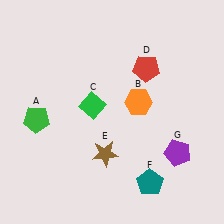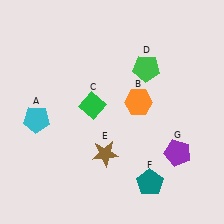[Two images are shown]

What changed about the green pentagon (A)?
In Image 1, A is green. In Image 2, it changed to cyan.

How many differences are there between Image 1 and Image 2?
There are 2 differences between the two images.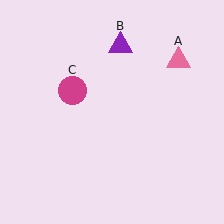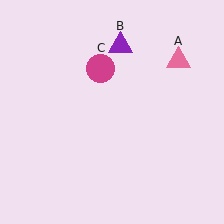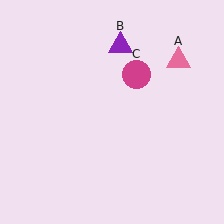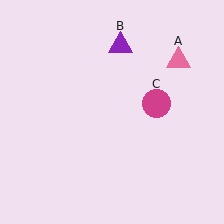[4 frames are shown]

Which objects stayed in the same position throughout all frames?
Pink triangle (object A) and purple triangle (object B) remained stationary.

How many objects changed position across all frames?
1 object changed position: magenta circle (object C).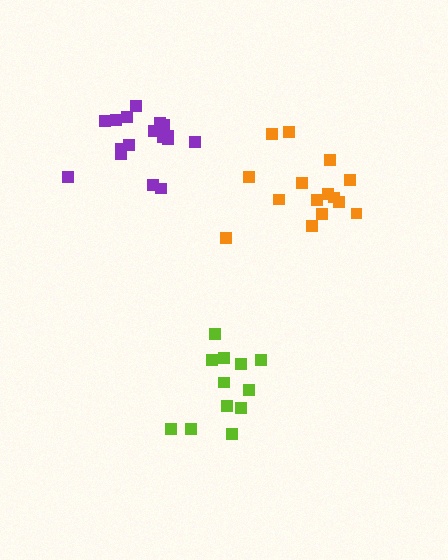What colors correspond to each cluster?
The clusters are colored: lime, orange, purple.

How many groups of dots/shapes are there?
There are 3 groups.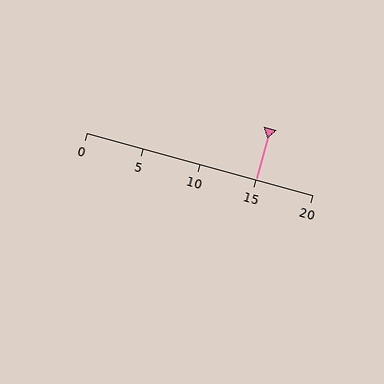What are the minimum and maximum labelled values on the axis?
The axis runs from 0 to 20.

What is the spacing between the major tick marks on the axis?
The major ticks are spaced 5 apart.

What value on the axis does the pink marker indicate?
The marker indicates approximately 15.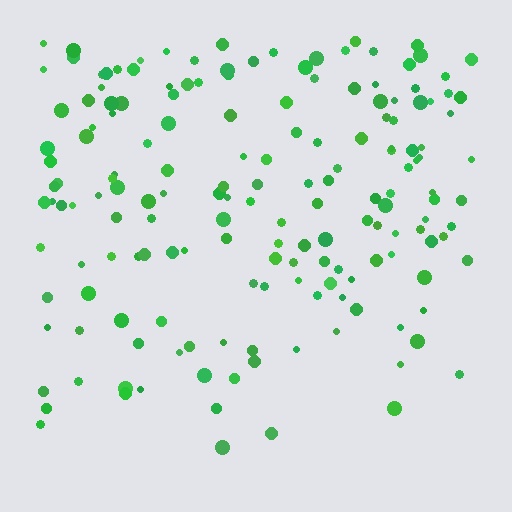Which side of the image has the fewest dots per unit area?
The bottom.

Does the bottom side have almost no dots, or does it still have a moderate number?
Still a moderate number, just noticeably fewer than the top.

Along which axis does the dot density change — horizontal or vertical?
Vertical.